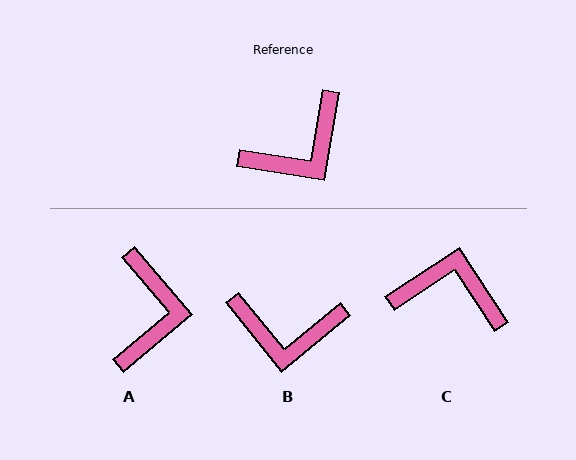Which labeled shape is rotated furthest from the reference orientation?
C, about 132 degrees away.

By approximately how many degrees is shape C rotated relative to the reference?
Approximately 132 degrees counter-clockwise.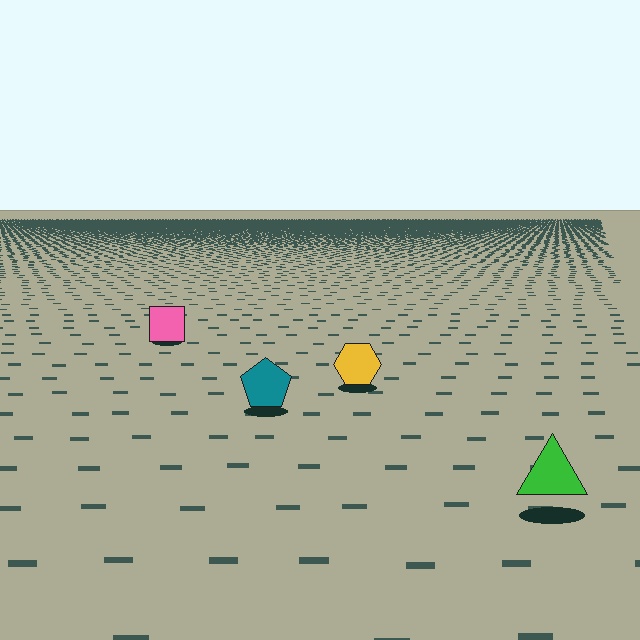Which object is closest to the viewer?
The green triangle is closest. The texture marks near it are larger and more spread out.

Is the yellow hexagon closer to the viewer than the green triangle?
No. The green triangle is closer — you can tell from the texture gradient: the ground texture is coarser near it.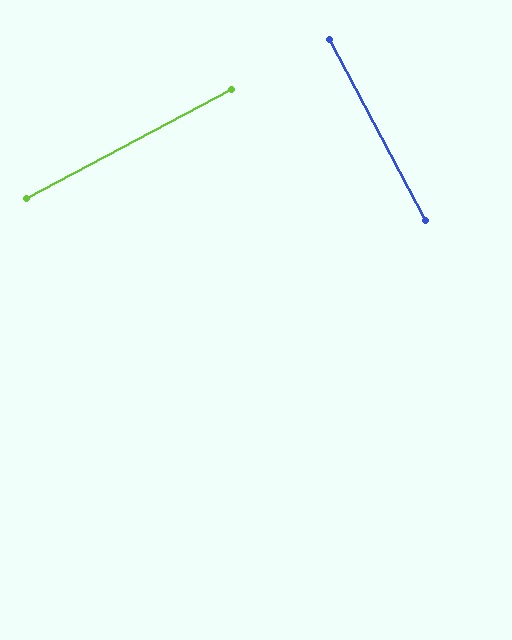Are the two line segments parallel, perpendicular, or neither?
Perpendicular — they meet at approximately 90°.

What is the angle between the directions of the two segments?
Approximately 90 degrees.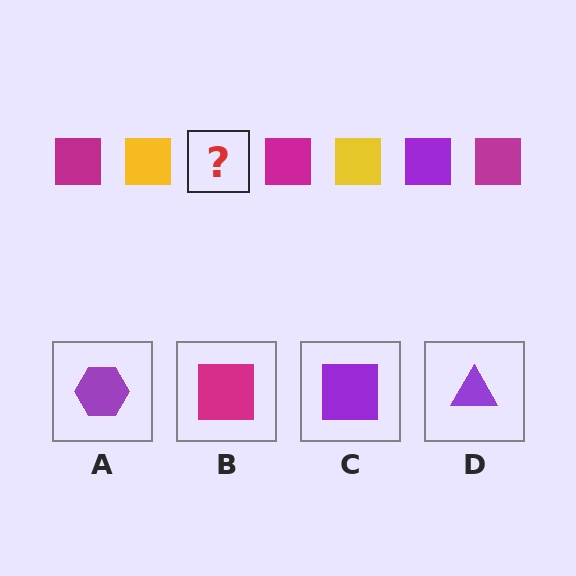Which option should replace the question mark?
Option C.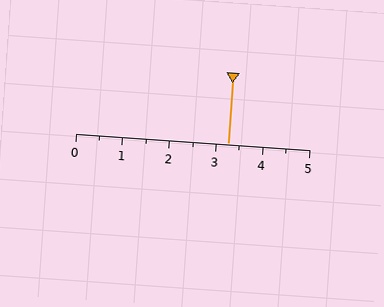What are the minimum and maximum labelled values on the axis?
The axis runs from 0 to 5.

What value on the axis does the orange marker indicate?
The marker indicates approximately 3.2.